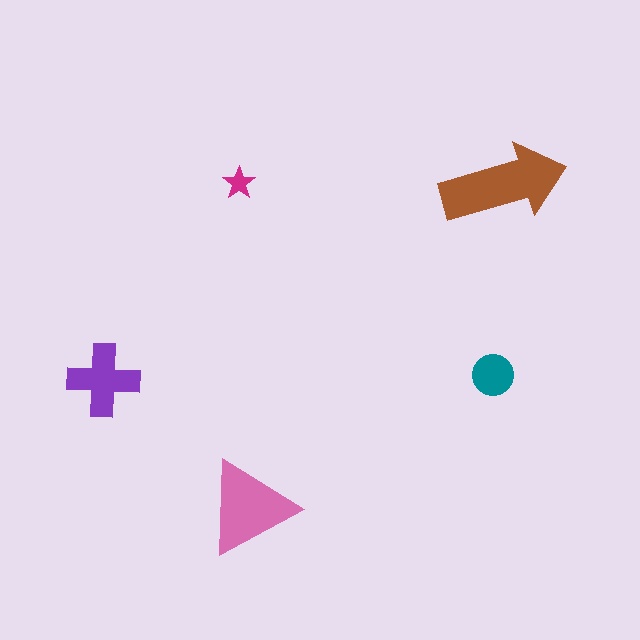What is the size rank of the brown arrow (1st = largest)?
1st.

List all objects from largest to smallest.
The brown arrow, the pink triangle, the purple cross, the teal circle, the magenta star.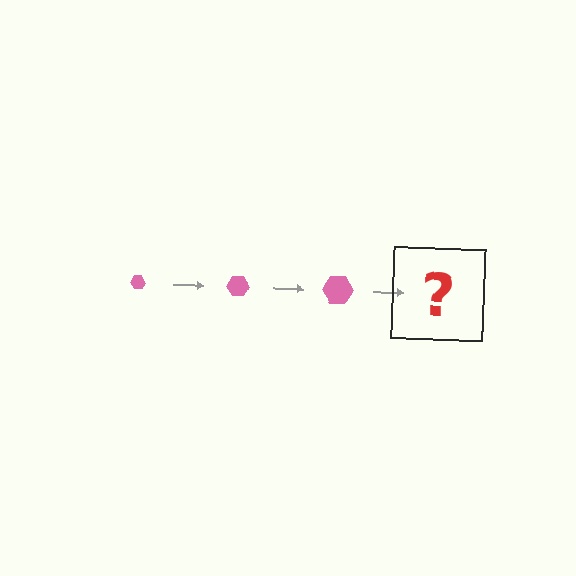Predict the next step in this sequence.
The next step is a pink hexagon, larger than the previous one.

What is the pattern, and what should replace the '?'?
The pattern is that the hexagon gets progressively larger each step. The '?' should be a pink hexagon, larger than the previous one.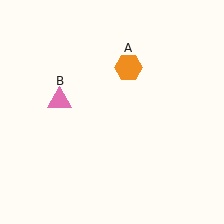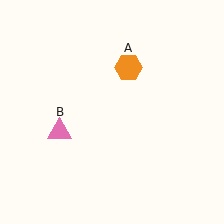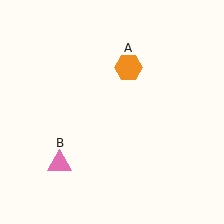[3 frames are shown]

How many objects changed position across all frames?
1 object changed position: pink triangle (object B).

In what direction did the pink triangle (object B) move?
The pink triangle (object B) moved down.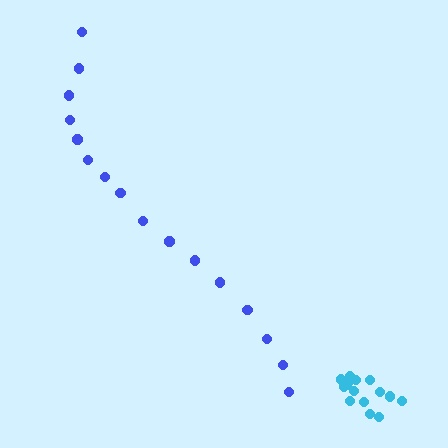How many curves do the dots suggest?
There are 2 distinct paths.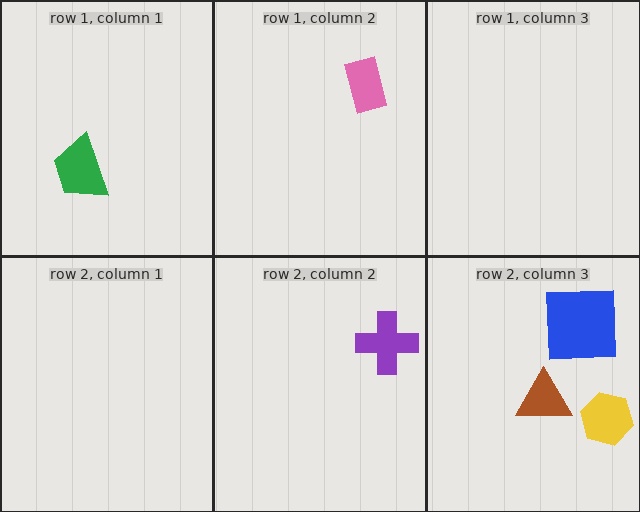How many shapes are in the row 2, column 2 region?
1.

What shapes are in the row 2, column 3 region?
The yellow hexagon, the brown triangle, the blue square.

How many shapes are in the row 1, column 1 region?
1.